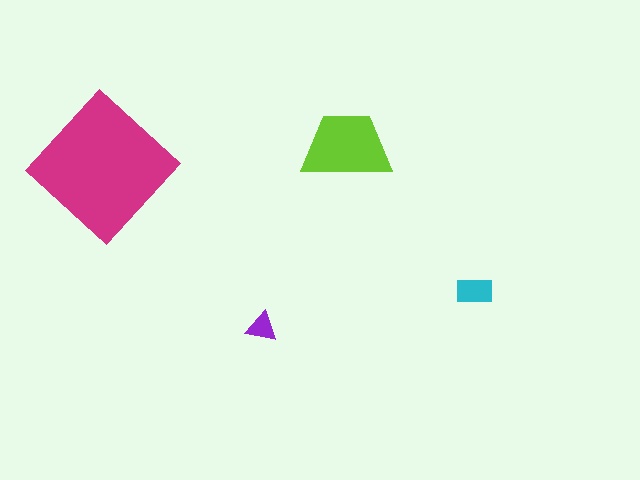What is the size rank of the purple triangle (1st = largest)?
4th.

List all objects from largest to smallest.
The magenta diamond, the lime trapezoid, the cyan rectangle, the purple triangle.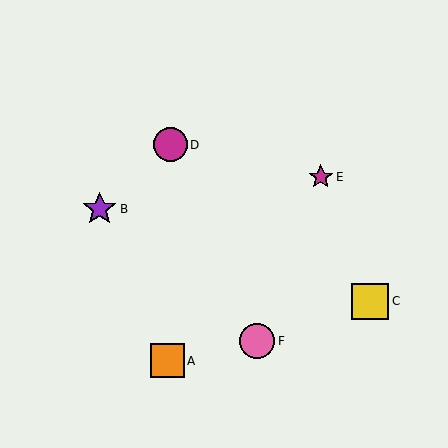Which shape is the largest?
The yellow square (labeled C) is the largest.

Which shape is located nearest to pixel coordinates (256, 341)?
The pink circle (labeled F) at (257, 341) is nearest to that location.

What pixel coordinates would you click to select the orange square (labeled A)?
Click at (167, 361) to select the orange square A.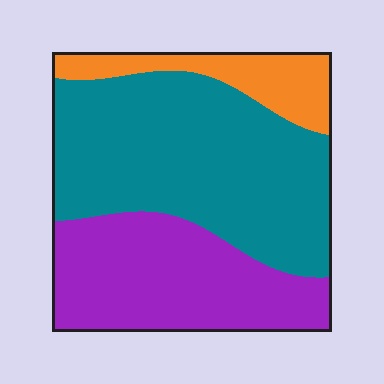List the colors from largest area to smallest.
From largest to smallest: teal, purple, orange.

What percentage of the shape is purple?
Purple covers about 35% of the shape.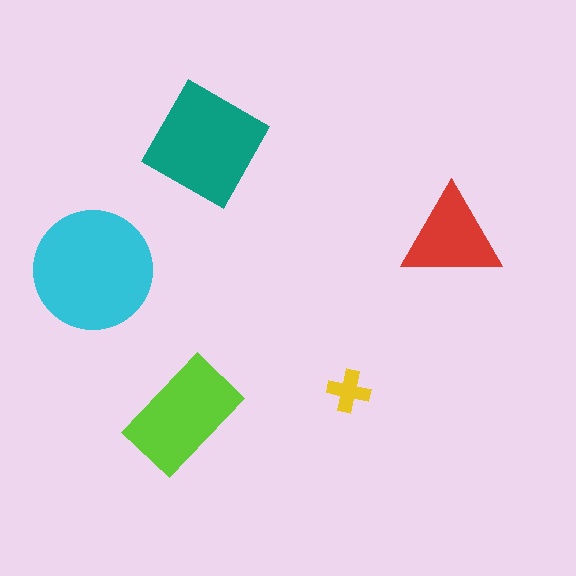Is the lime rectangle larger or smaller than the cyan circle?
Smaller.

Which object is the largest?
The cyan circle.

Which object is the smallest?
The yellow cross.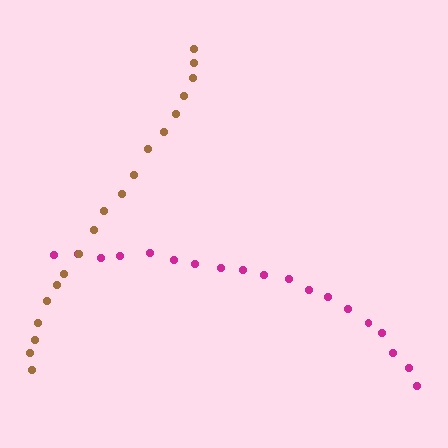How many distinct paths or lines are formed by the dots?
There are 2 distinct paths.